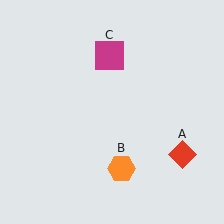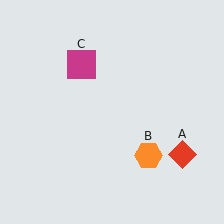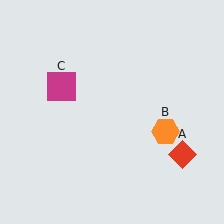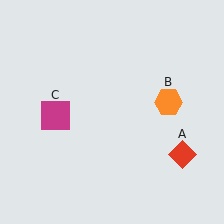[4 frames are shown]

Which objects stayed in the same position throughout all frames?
Red diamond (object A) remained stationary.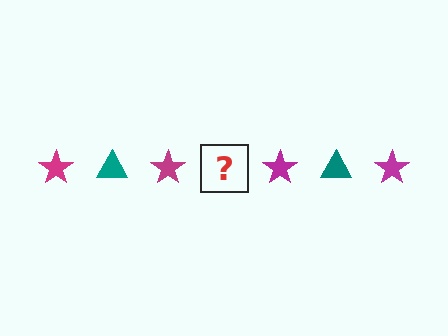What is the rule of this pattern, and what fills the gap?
The rule is that the pattern alternates between magenta star and teal triangle. The gap should be filled with a teal triangle.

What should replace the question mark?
The question mark should be replaced with a teal triangle.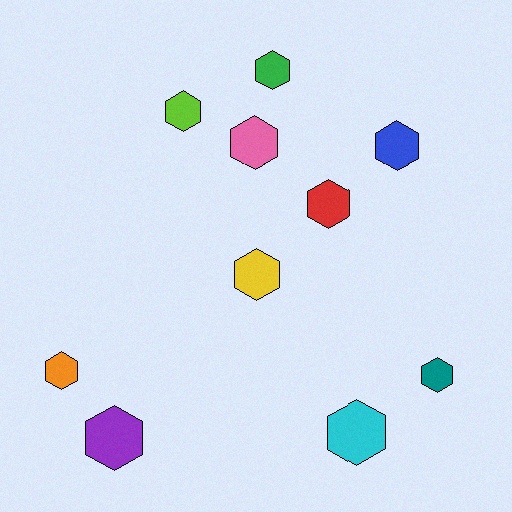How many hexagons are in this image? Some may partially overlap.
There are 10 hexagons.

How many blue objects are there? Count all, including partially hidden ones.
There is 1 blue object.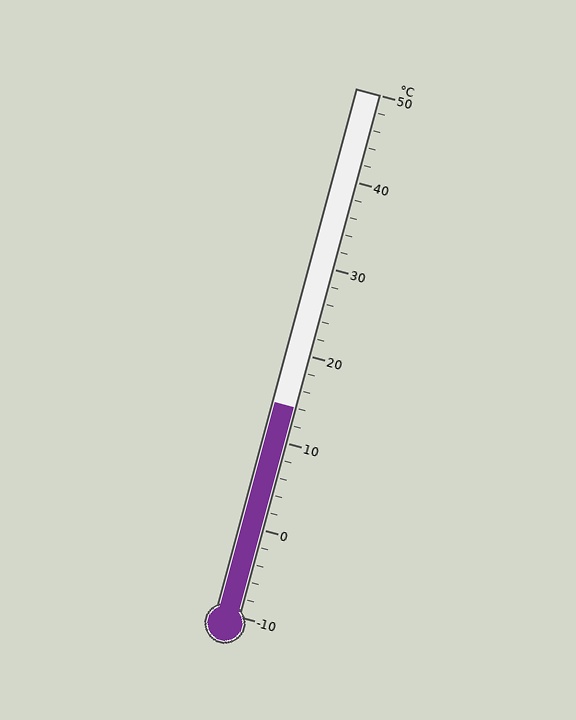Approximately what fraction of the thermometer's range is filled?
The thermometer is filled to approximately 40% of its range.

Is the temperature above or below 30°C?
The temperature is below 30°C.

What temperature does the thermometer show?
The thermometer shows approximately 14°C.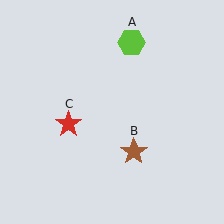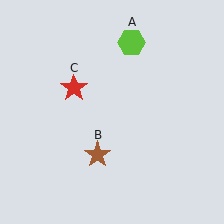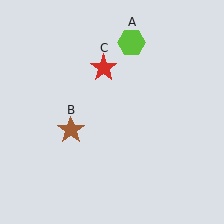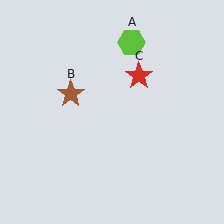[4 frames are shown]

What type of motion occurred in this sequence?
The brown star (object B), red star (object C) rotated clockwise around the center of the scene.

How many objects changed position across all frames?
2 objects changed position: brown star (object B), red star (object C).